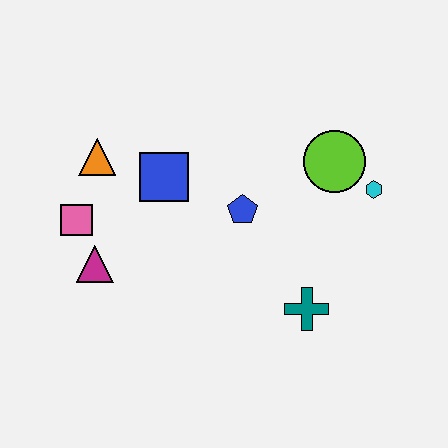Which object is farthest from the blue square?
The cyan hexagon is farthest from the blue square.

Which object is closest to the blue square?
The orange triangle is closest to the blue square.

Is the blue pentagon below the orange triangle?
Yes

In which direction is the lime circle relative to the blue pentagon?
The lime circle is to the right of the blue pentagon.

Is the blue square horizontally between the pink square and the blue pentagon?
Yes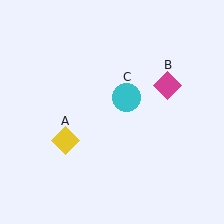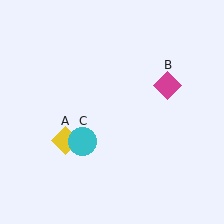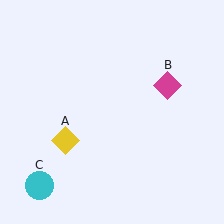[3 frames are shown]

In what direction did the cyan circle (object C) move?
The cyan circle (object C) moved down and to the left.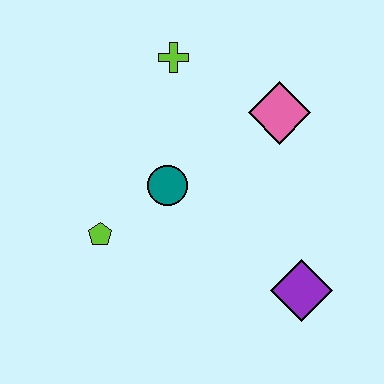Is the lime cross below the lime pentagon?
No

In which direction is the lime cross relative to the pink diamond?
The lime cross is to the left of the pink diamond.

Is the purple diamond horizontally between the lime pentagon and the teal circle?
No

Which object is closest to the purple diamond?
The teal circle is closest to the purple diamond.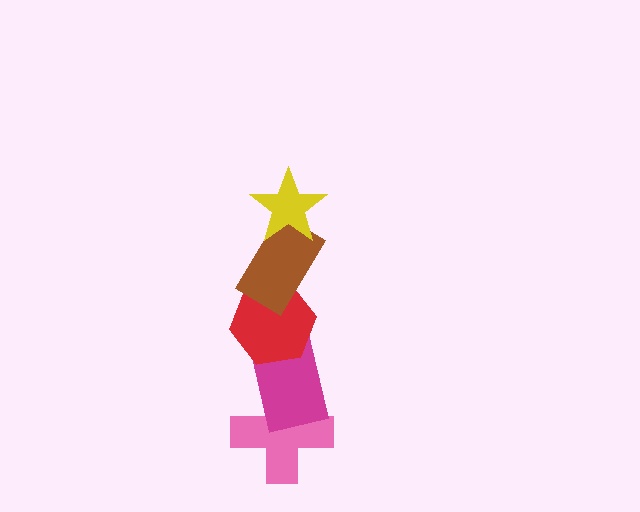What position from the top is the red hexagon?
The red hexagon is 3rd from the top.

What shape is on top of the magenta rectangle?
The red hexagon is on top of the magenta rectangle.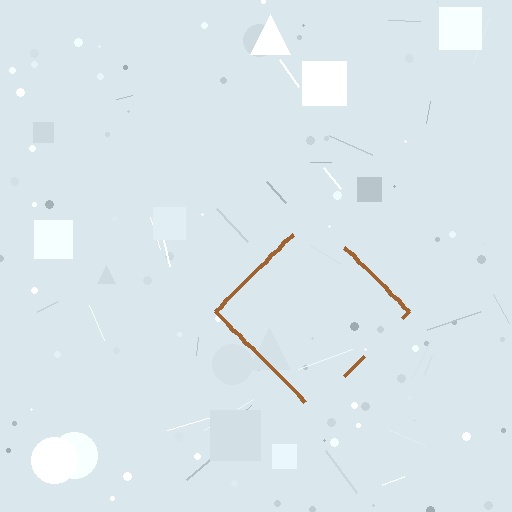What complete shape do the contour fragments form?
The contour fragments form a diamond.